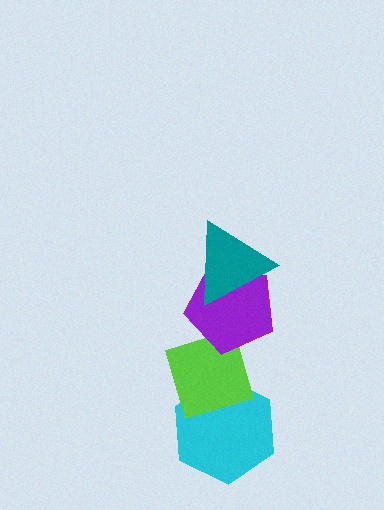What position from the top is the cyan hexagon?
The cyan hexagon is 4th from the top.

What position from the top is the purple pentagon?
The purple pentagon is 2nd from the top.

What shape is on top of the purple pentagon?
The teal triangle is on top of the purple pentagon.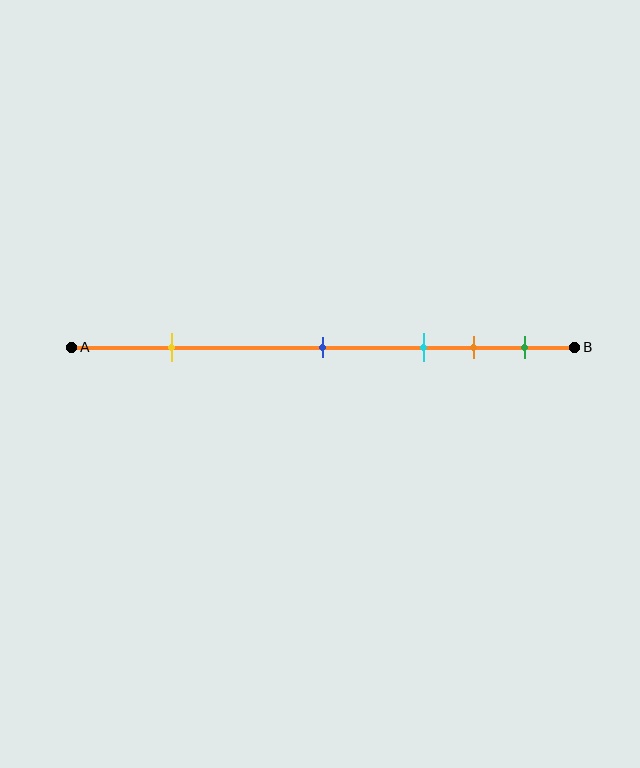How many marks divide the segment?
There are 5 marks dividing the segment.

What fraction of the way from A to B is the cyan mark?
The cyan mark is approximately 70% (0.7) of the way from A to B.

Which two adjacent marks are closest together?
The orange and green marks are the closest adjacent pair.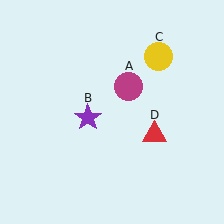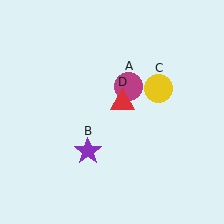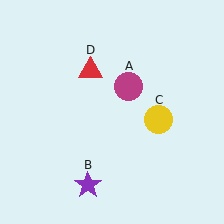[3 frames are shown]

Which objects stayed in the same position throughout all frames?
Magenta circle (object A) remained stationary.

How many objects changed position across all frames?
3 objects changed position: purple star (object B), yellow circle (object C), red triangle (object D).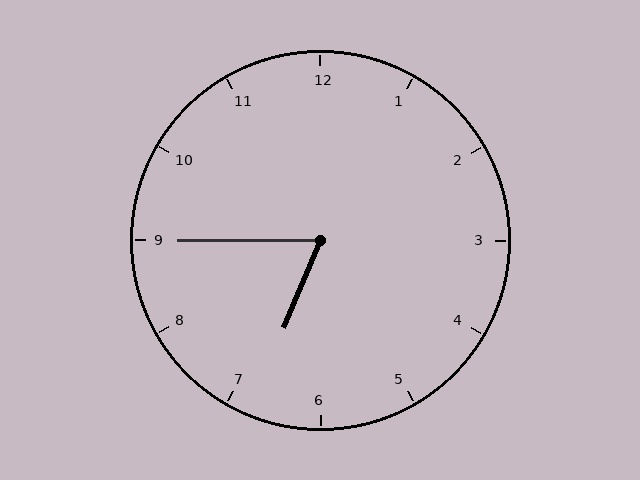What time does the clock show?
6:45.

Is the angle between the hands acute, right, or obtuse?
It is acute.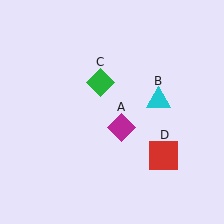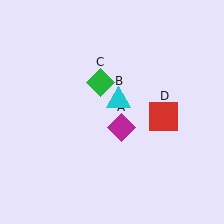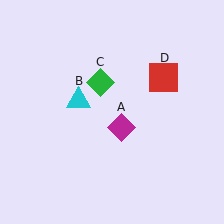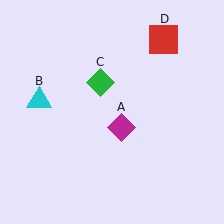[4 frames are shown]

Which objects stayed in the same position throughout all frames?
Magenta diamond (object A) and green diamond (object C) remained stationary.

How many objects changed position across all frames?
2 objects changed position: cyan triangle (object B), red square (object D).